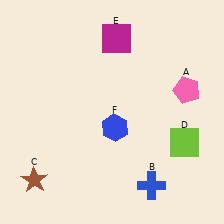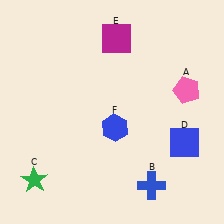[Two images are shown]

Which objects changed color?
C changed from brown to green. D changed from lime to blue.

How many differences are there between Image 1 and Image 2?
There are 2 differences between the two images.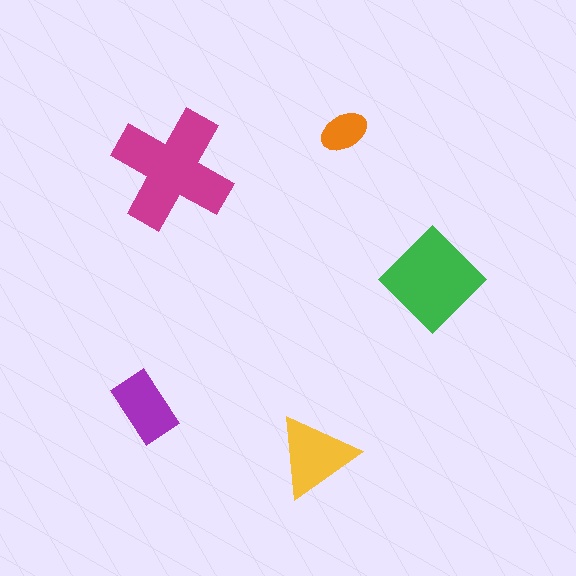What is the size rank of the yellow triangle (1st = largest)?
3rd.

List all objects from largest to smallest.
The magenta cross, the green diamond, the yellow triangle, the purple rectangle, the orange ellipse.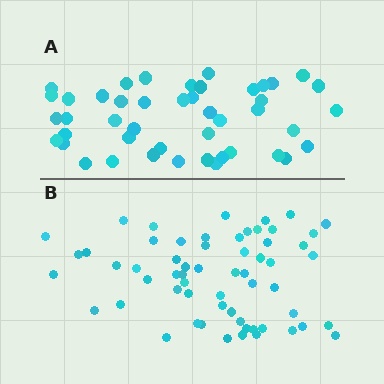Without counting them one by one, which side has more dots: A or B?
Region B (the bottom region) has more dots.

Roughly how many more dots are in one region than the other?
Region B has approximately 15 more dots than region A.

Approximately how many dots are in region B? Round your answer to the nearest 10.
About 60 dots.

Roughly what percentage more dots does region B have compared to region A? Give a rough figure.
About 35% more.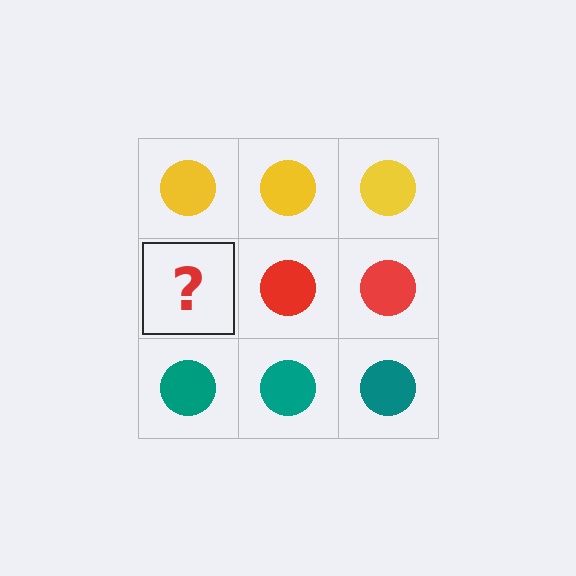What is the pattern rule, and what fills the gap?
The rule is that each row has a consistent color. The gap should be filled with a red circle.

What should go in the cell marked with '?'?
The missing cell should contain a red circle.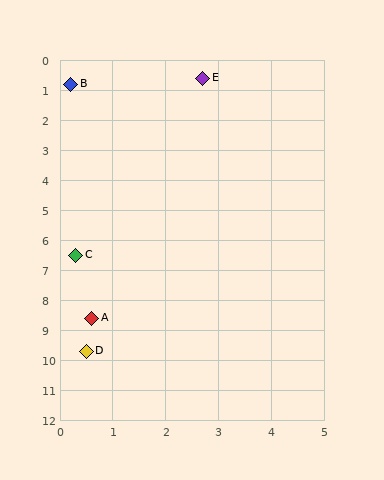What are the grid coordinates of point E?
Point E is at approximately (2.7, 0.6).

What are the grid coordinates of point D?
Point D is at approximately (0.5, 9.7).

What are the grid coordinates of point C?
Point C is at approximately (0.3, 6.5).